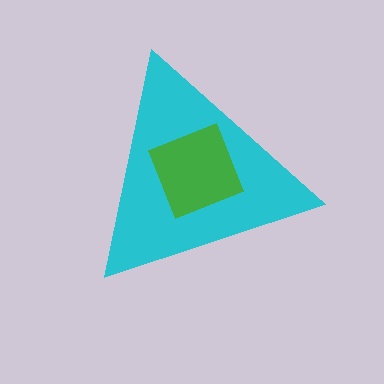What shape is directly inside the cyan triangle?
The green square.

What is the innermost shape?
The green square.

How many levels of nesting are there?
2.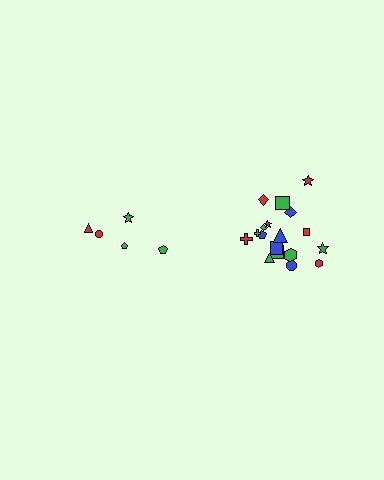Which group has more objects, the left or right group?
The right group.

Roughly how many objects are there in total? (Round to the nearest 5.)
Roughly 25 objects in total.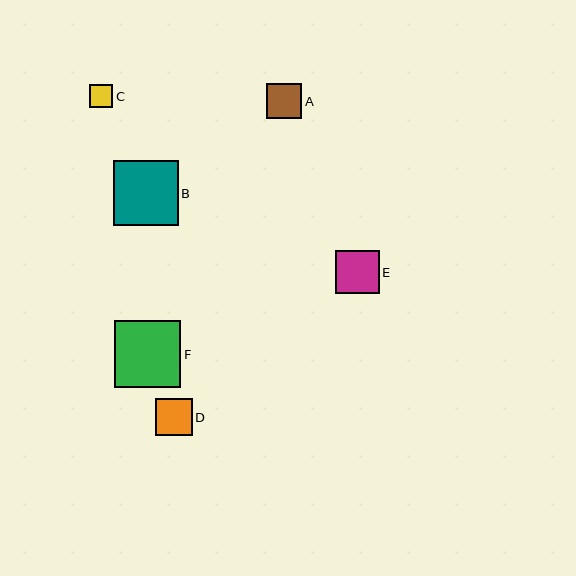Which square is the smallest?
Square C is the smallest with a size of approximately 23 pixels.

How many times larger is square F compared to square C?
Square F is approximately 2.9 times the size of square C.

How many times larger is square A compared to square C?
Square A is approximately 1.5 times the size of square C.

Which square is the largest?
Square F is the largest with a size of approximately 66 pixels.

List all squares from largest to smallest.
From largest to smallest: F, B, E, D, A, C.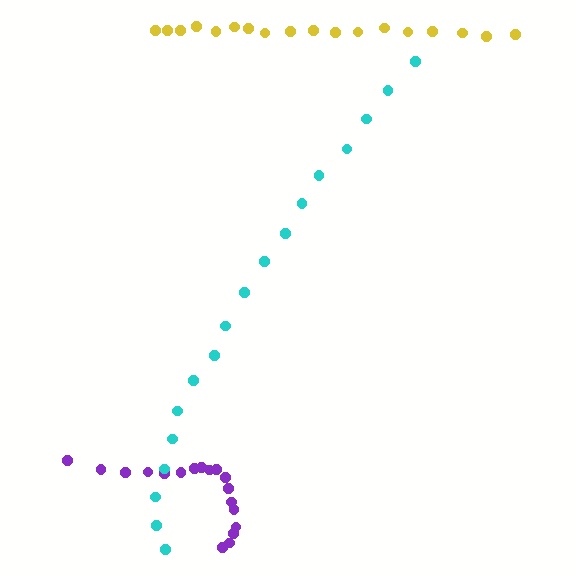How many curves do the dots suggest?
There are 3 distinct paths.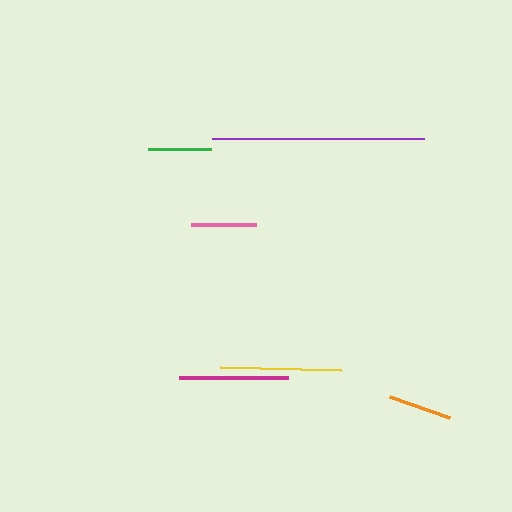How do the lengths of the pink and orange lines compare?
The pink and orange lines are approximately the same length.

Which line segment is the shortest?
The green line is the shortest at approximately 63 pixels.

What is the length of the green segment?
The green segment is approximately 63 pixels long.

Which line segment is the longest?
The purple line is the longest at approximately 212 pixels.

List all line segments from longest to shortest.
From longest to shortest: purple, yellow, magenta, pink, orange, green.